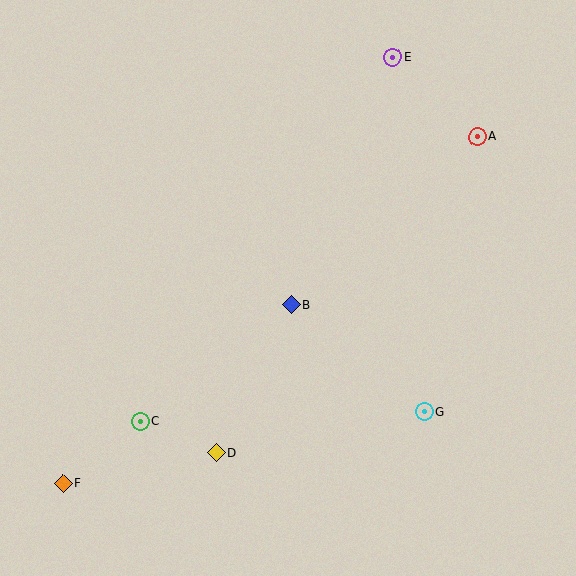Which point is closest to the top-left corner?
Point E is closest to the top-left corner.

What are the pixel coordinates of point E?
Point E is at (393, 57).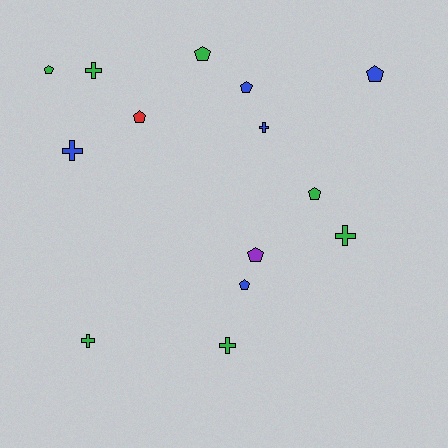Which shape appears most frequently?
Pentagon, with 8 objects.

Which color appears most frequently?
Green, with 7 objects.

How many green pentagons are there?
There are 3 green pentagons.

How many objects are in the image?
There are 14 objects.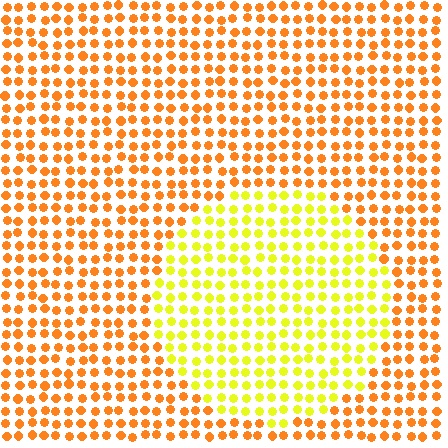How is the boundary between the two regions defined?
The boundary is defined purely by a slight shift in hue (about 38 degrees). Spacing, size, and orientation are identical on both sides.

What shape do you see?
I see a circle.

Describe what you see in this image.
The image is filled with small orange elements in a uniform arrangement. A circle-shaped region is visible where the elements are tinted to a slightly different hue, forming a subtle color boundary.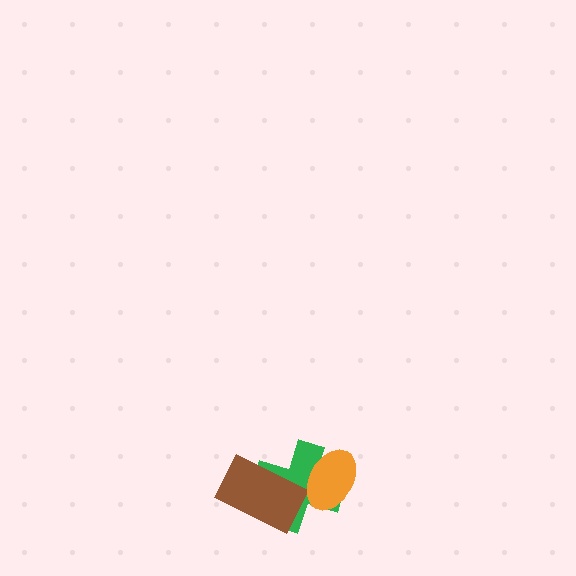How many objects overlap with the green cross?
2 objects overlap with the green cross.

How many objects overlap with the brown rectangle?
1 object overlaps with the brown rectangle.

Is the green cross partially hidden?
Yes, it is partially covered by another shape.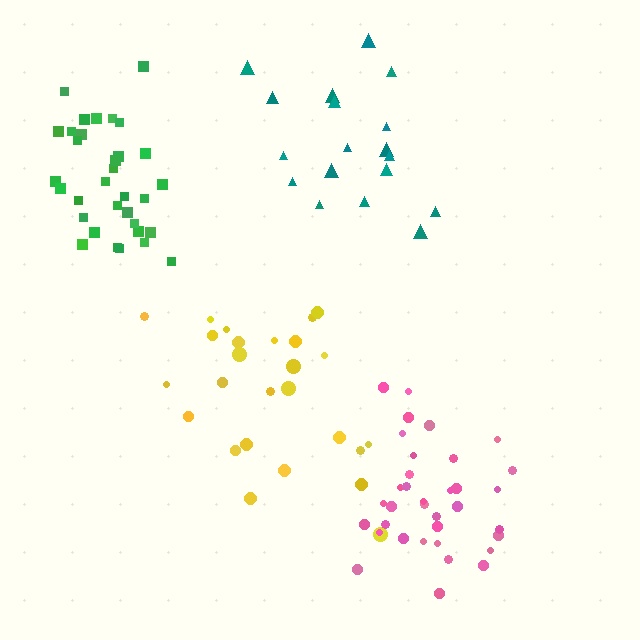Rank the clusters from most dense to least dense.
green, pink, yellow, teal.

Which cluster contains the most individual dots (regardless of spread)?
Pink (35).